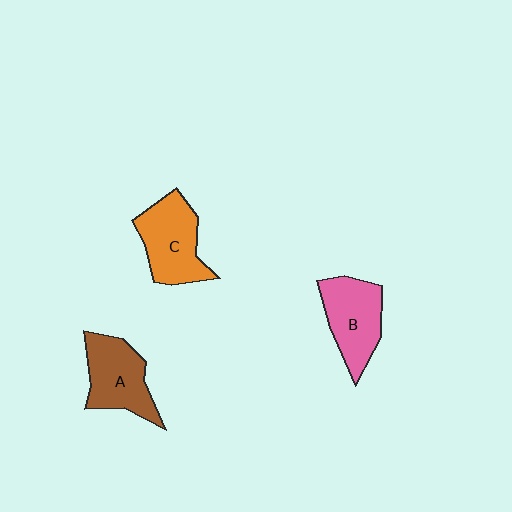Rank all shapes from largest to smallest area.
From largest to smallest: C (orange), B (pink), A (brown).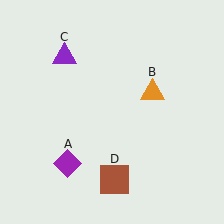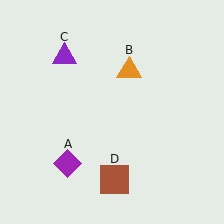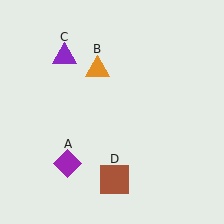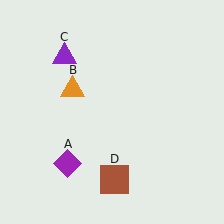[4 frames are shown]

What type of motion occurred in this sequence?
The orange triangle (object B) rotated counterclockwise around the center of the scene.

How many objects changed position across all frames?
1 object changed position: orange triangle (object B).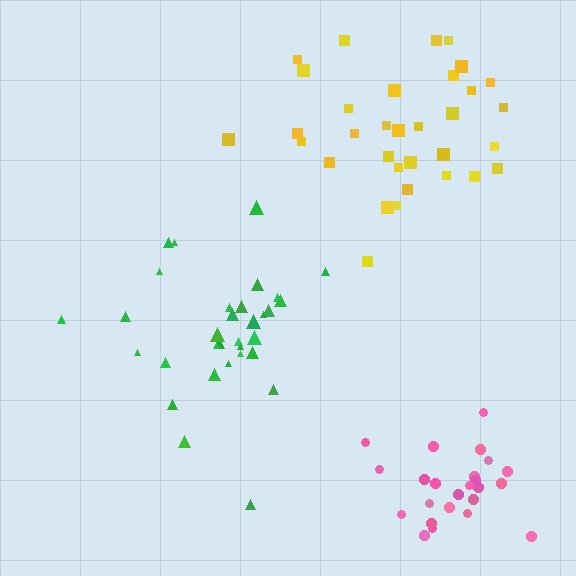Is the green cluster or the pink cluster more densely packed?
Pink.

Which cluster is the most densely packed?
Pink.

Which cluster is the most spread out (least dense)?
Yellow.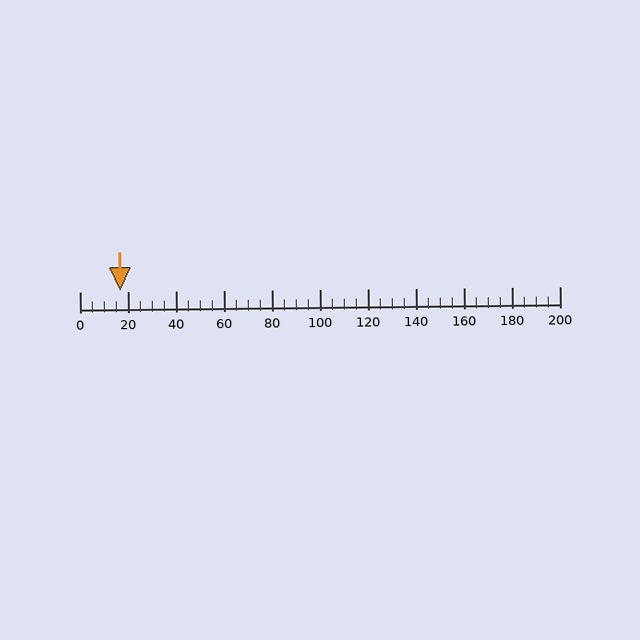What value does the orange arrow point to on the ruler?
The orange arrow points to approximately 17.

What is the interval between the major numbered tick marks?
The major tick marks are spaced 20 units apart.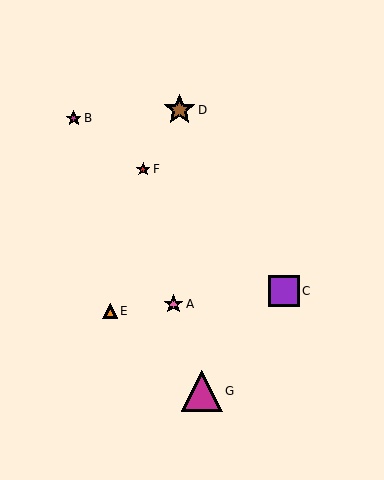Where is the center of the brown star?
The center of the brown star is at (180, 110).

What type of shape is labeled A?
Shape A is a pink star.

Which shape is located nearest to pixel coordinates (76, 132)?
The magenta star (labeled B) at (74, 118) is nearest to that location.